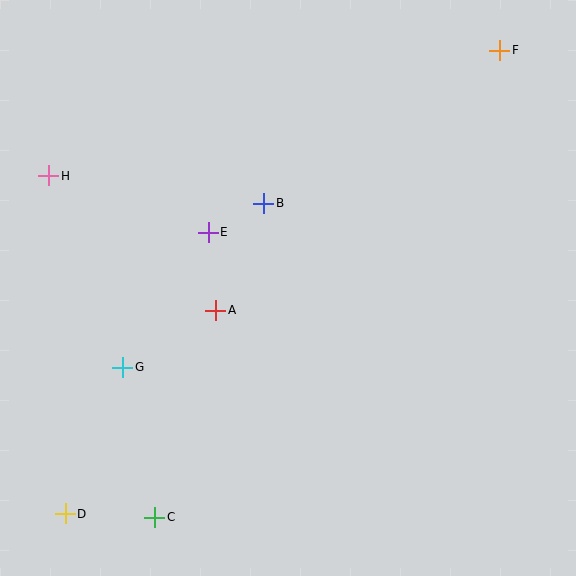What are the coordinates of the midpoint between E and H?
The midpoint between E and H is at (128, 204).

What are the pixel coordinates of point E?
Point E is at (208, 232).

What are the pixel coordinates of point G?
Point G is at (123, 367).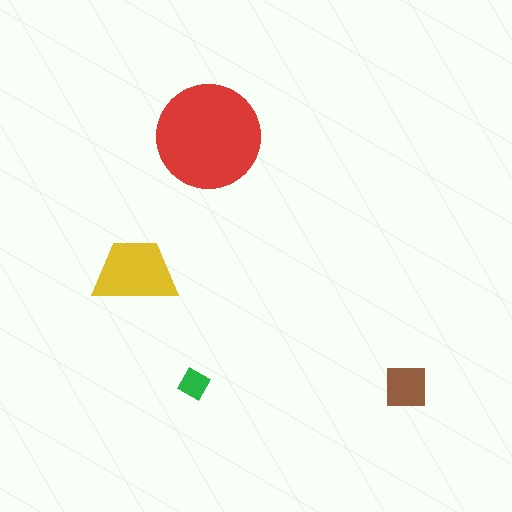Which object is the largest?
The red circle.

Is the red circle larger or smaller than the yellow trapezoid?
Larger.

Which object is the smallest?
The green diamond.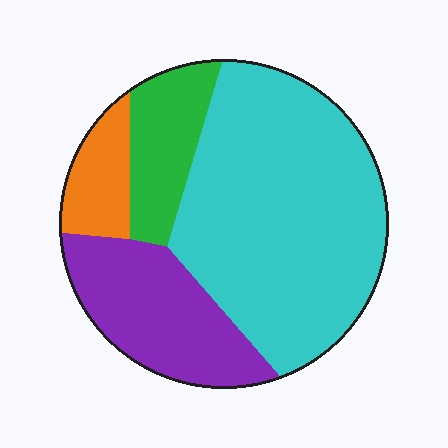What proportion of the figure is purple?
Purple covers 22% of the figure.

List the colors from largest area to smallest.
From largest to smallest: cyan, purple, green, orange.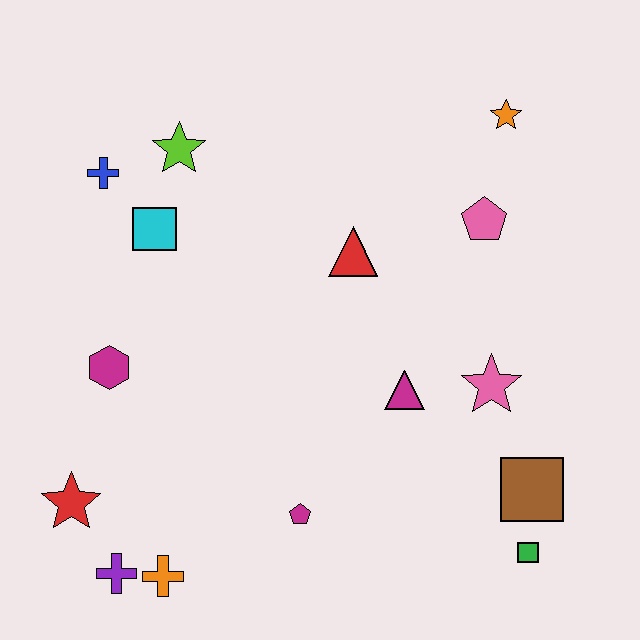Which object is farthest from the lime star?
The green square is farthest from the lime star.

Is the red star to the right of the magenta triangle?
No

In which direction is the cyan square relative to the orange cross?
The cyan square is above the orange cross.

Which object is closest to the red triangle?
The pink pentagon is closest to the red triangle.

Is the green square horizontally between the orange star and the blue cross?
No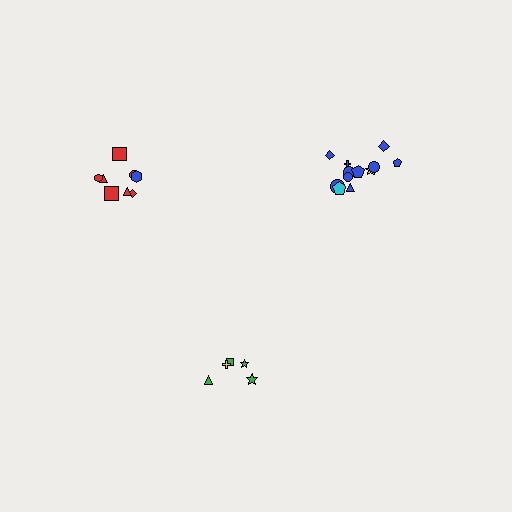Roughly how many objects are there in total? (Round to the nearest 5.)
Roughly 25 objects in total.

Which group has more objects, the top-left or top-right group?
The top-right group.